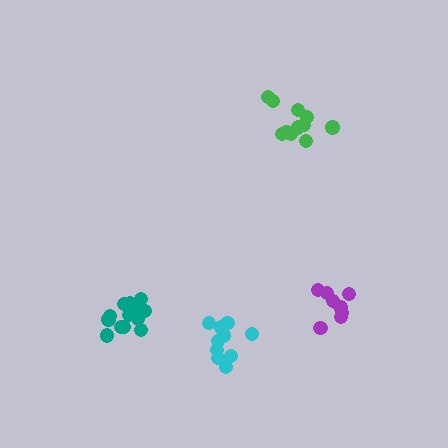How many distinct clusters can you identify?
There are 4 distinct clusters.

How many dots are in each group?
Group 1: 10 dots, Group 2: 8 dots, Group 3: 11 dots, Group 4: 13 dots (42 total).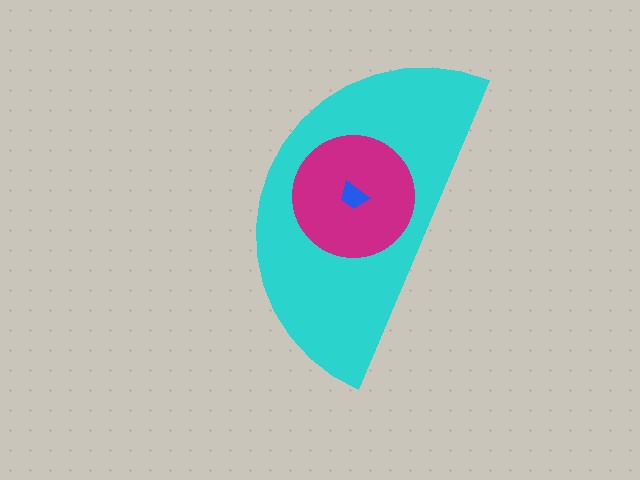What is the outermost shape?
The cyan semicircle.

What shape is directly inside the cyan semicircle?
The magenta circle.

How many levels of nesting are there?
3.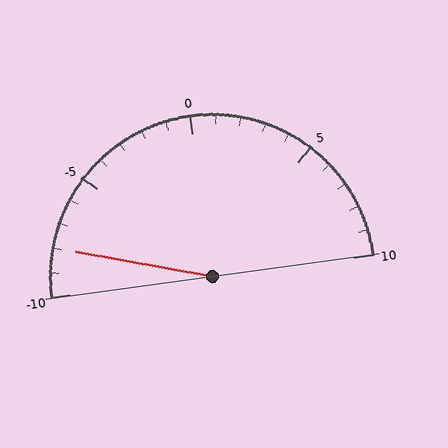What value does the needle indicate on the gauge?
The needle indicates approximately -8.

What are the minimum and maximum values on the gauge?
The gauge ranges from -10 to 10.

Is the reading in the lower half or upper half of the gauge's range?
The reading is in the lower half of the range (-10 to 10).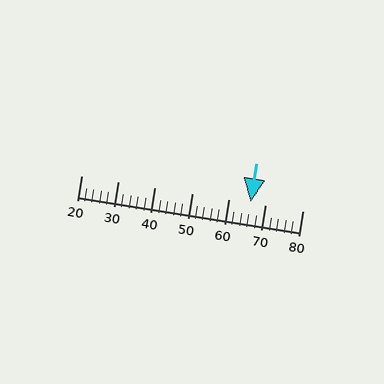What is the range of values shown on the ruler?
The ruler shows values from 20 to 80.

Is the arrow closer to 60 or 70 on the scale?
The arrow is closer to 70.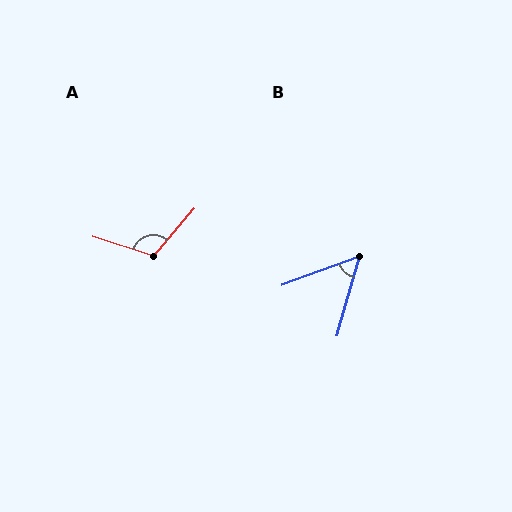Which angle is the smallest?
B, at approximately 54 degrees.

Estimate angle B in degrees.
Approximately 54 degrees.